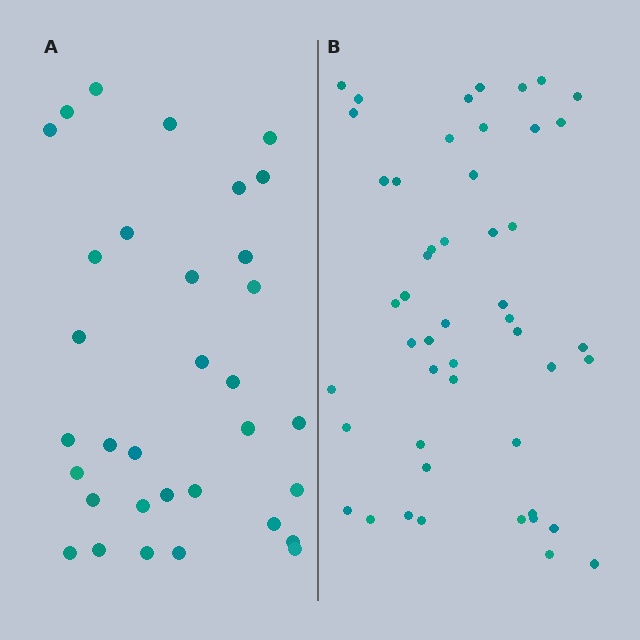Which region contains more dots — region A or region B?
Region B (the right region) has more dots.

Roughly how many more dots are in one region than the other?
Region B has approximately 15 more dots than region A.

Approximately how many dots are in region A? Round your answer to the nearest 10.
About 30 dots. (The exact count is 33, which rounds to 30.)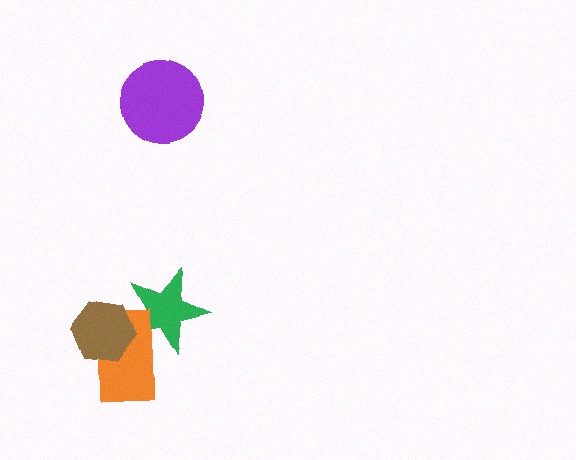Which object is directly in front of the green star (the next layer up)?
The orange rectangle is directly in front of the green star.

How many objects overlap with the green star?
2 objects overlap with the green star.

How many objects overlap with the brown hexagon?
2 objects overlap with the brown hexagon.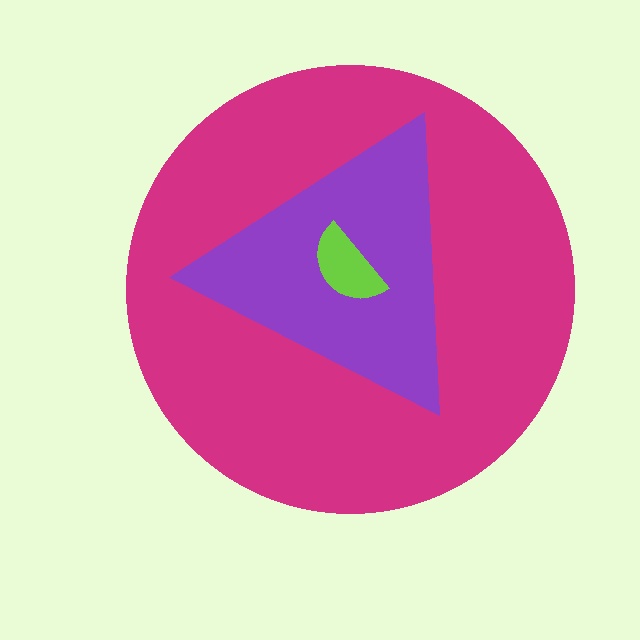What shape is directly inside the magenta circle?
The purple triangle.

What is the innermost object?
The lime semicircle.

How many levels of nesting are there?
3.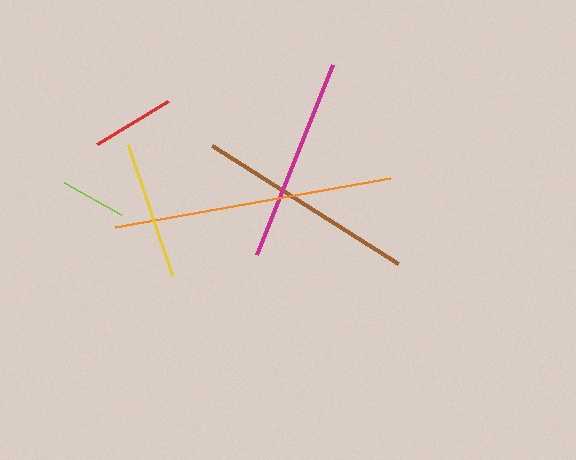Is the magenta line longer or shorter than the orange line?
The orange line is longer than the magenta line.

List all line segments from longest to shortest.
From longest to shortest: orange, brown, magenta, yellow, red, lime.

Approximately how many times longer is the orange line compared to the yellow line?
The orange line is approximately 2.0 times the length of the yellow line.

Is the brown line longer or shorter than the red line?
The brown line is longer than the red line.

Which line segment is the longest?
The orange line is the longest at approximately 280 pixels.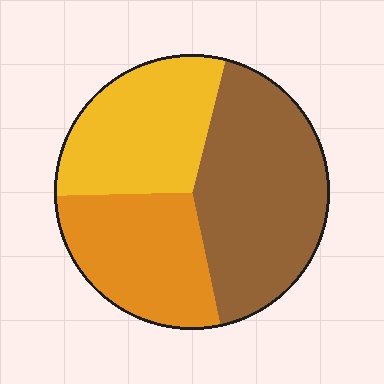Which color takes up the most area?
Brown, at roughly 45%.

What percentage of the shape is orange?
Orange takes up between a sixth and a third of the shape.